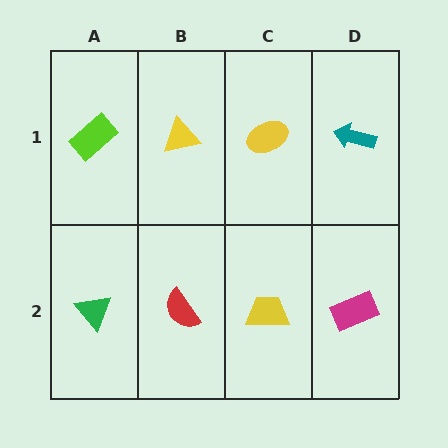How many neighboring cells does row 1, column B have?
3.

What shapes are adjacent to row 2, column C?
A yellow ellipse (row 1, column C), a red semicircle (row 2, column B), a magenta rectangle (row 2, column D).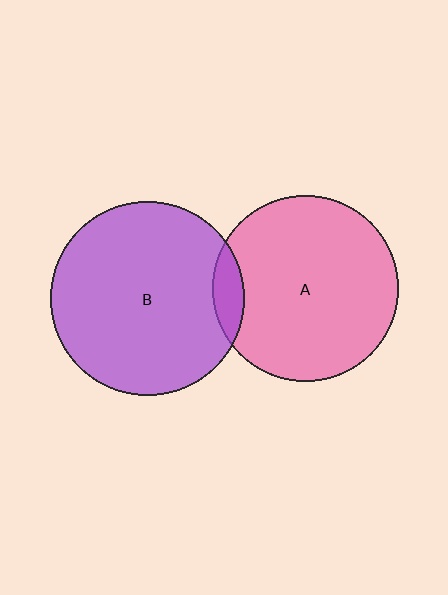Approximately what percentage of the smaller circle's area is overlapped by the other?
Approximately 10%.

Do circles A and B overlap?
Yes.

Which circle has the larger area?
Circle B (purple).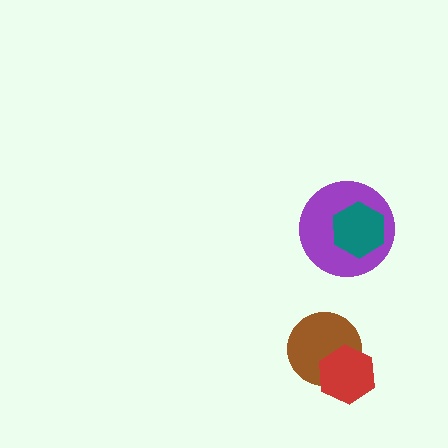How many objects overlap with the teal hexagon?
1 object overlaps with the teal hexagon.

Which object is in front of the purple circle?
The teal hexagon is in front of the purple circle.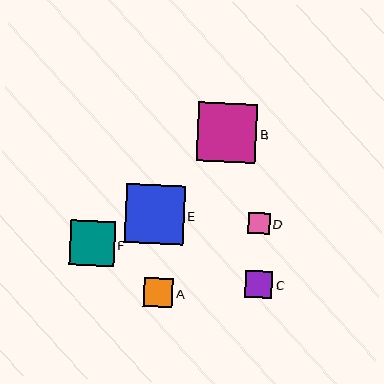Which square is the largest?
Square E is the largest with a size of approximately 59 pixels.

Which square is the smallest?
Square D is the smallest with a size of approximately 21 pixels.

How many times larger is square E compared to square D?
Square E is approximately 2.8 times the size of square D.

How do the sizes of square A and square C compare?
Square A and square C are approximately the same size.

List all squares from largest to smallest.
From largest to smallest: E, B, F, A, C, D.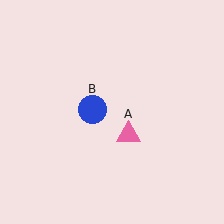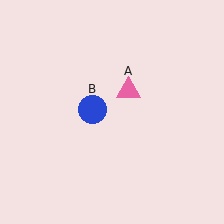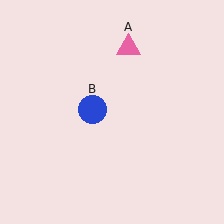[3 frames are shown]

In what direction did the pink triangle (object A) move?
The pink triangle (object A) moved up.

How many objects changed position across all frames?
1 object changed position: pink triangle (object A).